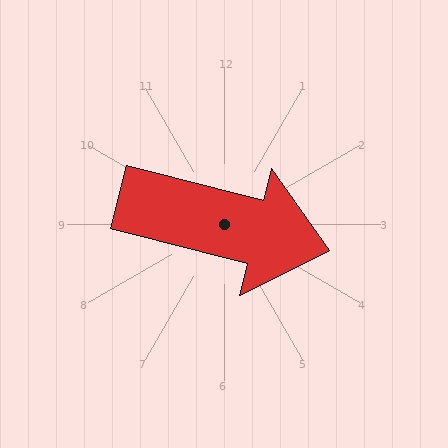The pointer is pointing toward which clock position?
Roughly 3 o'clock.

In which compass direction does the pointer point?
East.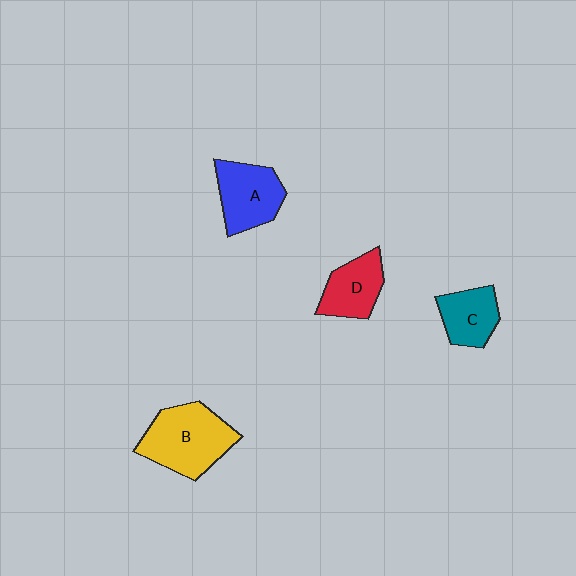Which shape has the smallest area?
Shape C (teal).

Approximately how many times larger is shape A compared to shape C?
Approximately 1.3 times.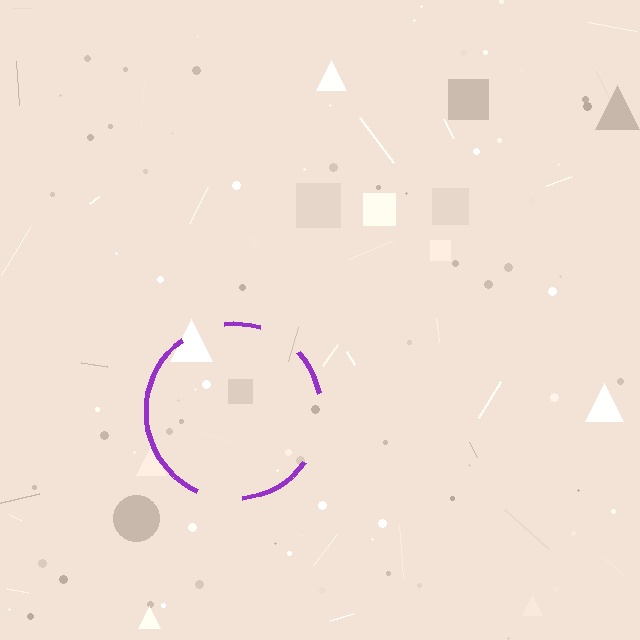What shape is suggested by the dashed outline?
The dashed outline suggests a circle.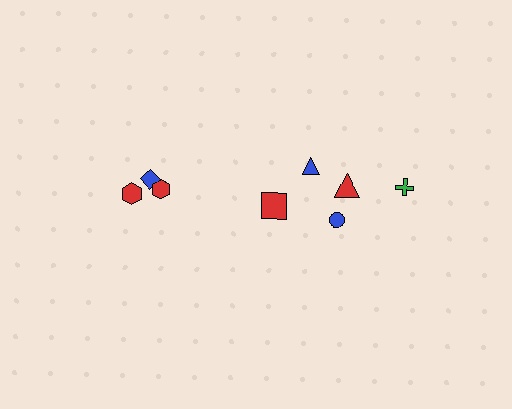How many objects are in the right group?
There are 5 objects.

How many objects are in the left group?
There are 3 objects.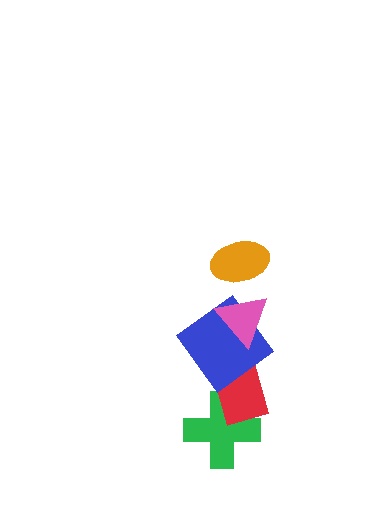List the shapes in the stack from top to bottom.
From top to bottom: the orange ellipse, the pink triangle, the blue diamond, the red rectangle, the green cross.